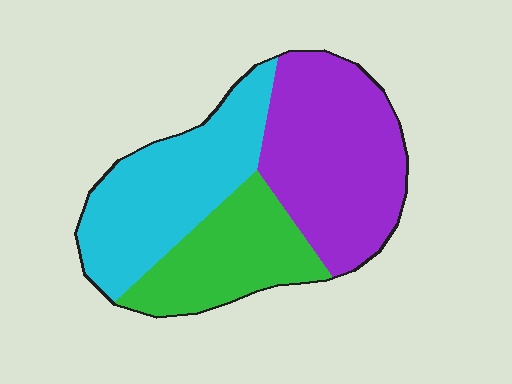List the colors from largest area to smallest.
From largest to smallest: purple, cyan, green.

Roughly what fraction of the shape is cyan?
Cyan takes up about one third (1/3) of the shape.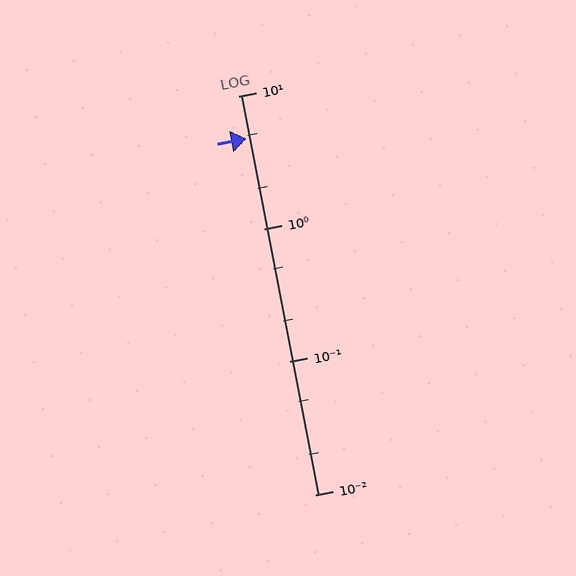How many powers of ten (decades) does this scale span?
The scale spans 3 decades, from 0.01 to 10.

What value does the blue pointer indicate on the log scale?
The pointer indicates approximately 4.8.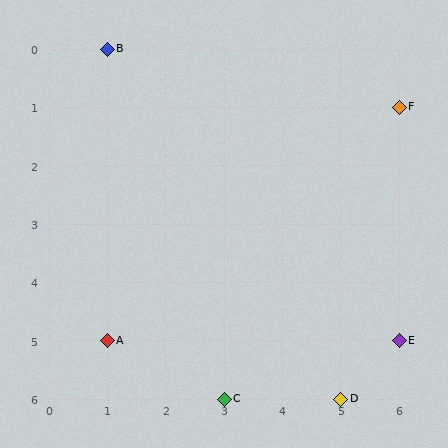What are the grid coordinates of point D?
Point D is at grid coordinates (5, 6).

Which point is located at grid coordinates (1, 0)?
Point B is at (1, 0).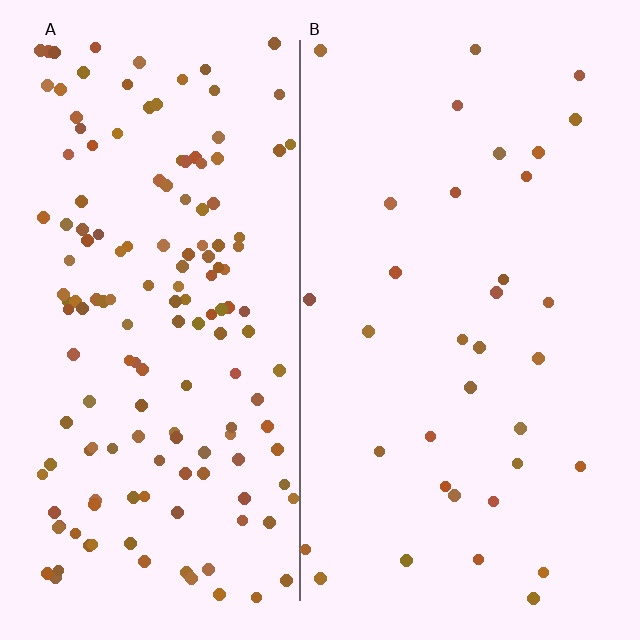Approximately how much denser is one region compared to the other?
Approximately 4.4× — region A over region B.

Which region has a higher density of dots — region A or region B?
A (the left).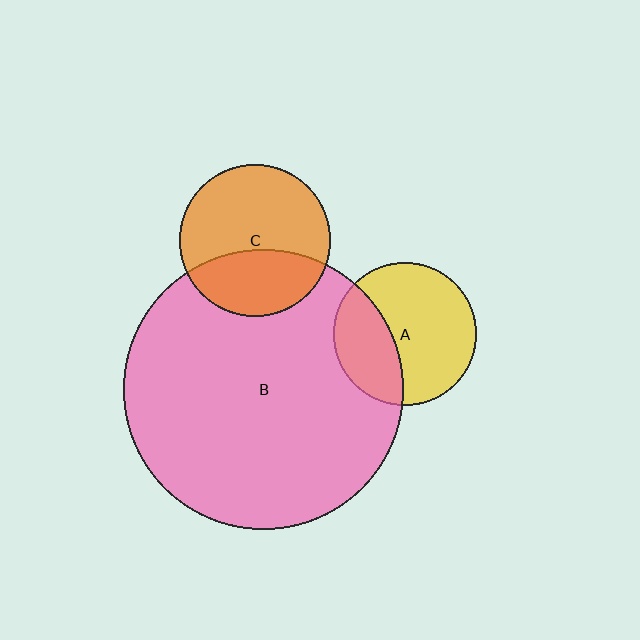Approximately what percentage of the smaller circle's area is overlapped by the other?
Approximately 35%.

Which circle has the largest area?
Circle B (pink).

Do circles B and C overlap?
Yes.